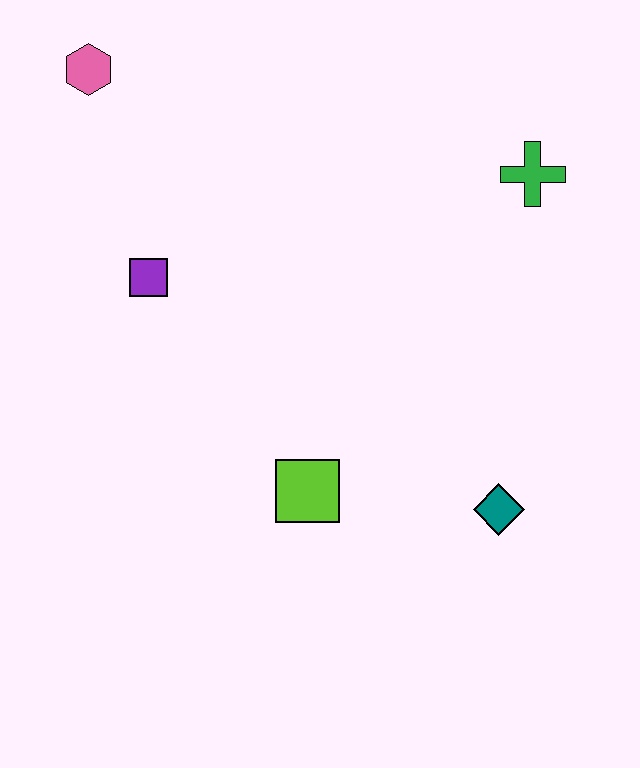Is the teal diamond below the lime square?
Yes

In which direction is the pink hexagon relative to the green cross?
The pink hexagon is to the left of the green cross.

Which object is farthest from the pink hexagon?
The teal diamond is farthest from the pink hexagon.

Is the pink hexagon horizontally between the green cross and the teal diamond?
No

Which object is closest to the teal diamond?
The lime square is closest to the teal diamond.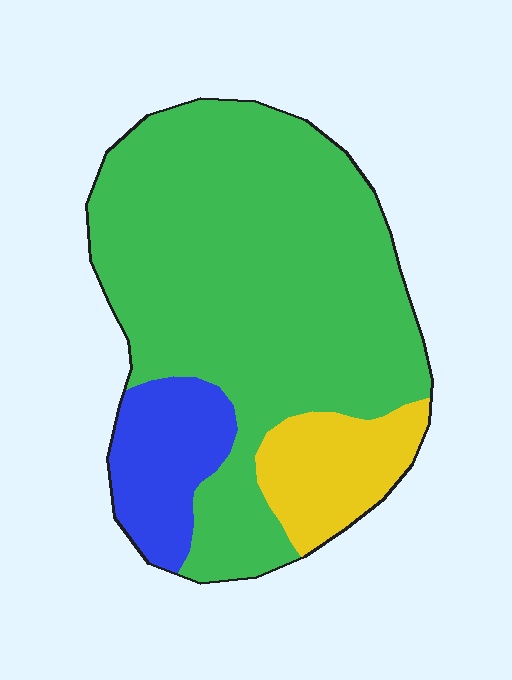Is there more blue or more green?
Green.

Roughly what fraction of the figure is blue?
Blue takes up about one eighth (1/8) of the figure.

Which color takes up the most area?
Green, at roughly 75%.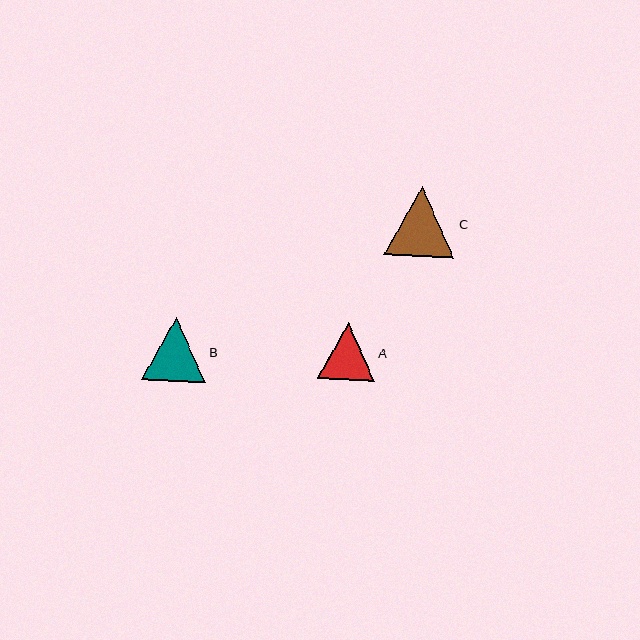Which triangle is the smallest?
Triangle A is the smallest with a size of approximately 57 pixels.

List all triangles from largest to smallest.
From largest to smallest: C, B, A.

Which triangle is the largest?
Triangle C is the largest with a size of approximately 70 pixels.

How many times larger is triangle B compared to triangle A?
Triangle B is approximately 1.1 times the size of triangle A.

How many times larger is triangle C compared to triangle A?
Triangle C is approximately 1.2 times the size of triangle A.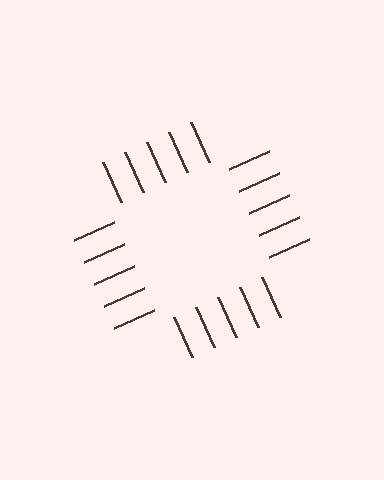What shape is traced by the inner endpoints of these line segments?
An illusory square — the line segments terminate on its edges but no continuous stroke is drawn.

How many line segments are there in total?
20 — 5 along each of the 4 edges.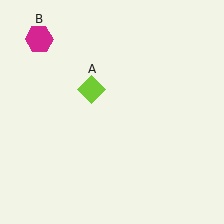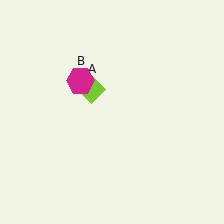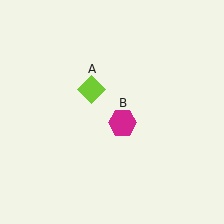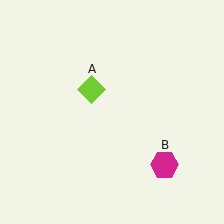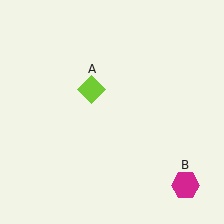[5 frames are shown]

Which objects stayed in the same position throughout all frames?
Lime diamond (object A) remained stationary.